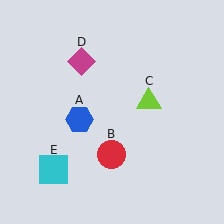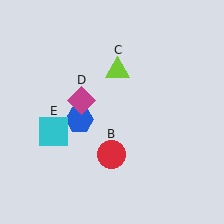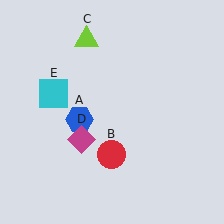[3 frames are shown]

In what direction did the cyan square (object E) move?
The cyan square (object E) moved up.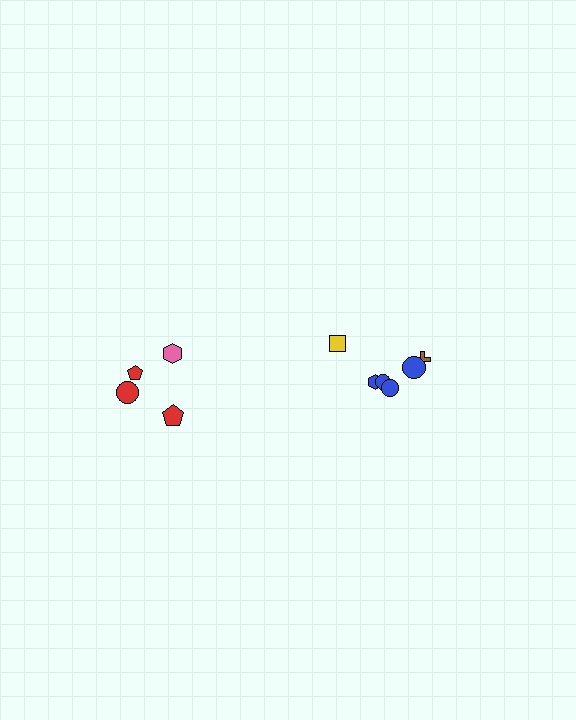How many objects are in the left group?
There are 4 objects.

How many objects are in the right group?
There are 6 objects.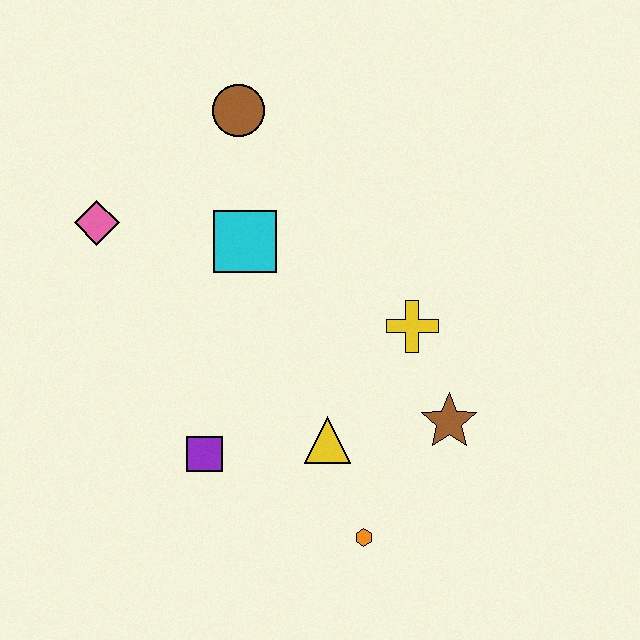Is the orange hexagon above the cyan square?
No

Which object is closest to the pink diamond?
The cyan square is closest to the pink diamond.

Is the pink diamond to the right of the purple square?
No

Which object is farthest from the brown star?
The pink diamond is farthest from the brown star.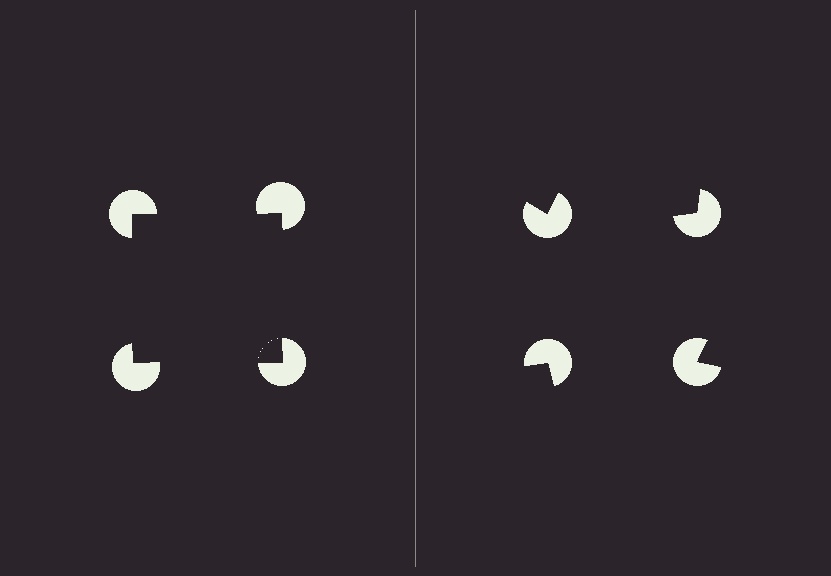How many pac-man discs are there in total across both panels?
8 — 4 on each side.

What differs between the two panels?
The pac-man discs are positioned identically on both sides; only the wedge orientations differ. On the left they align to a square; on the right they are misaligned.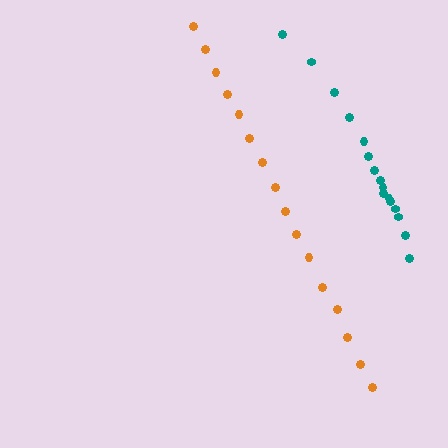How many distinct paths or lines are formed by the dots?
There are 2 distinct paths.